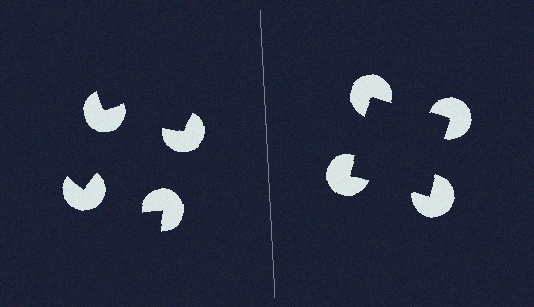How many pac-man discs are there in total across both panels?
8 — 4 on each side.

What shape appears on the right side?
An illusory square.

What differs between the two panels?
The pac-man discs are positioned identically on both sides; only the wedge orientations differ. On the right they align to a square; on the left they are misaligned.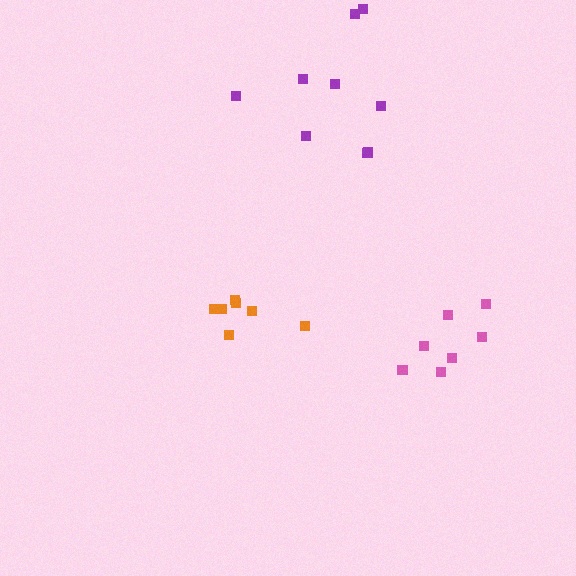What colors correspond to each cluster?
The clusters are colored: pink, orange, purple.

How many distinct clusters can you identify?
There are 3 distinct clusters.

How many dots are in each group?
Group 1: 7 dots, Group 2: 7 dots, Group 3: 9 dots (23 total).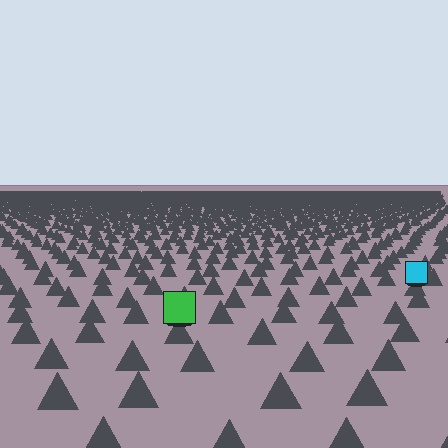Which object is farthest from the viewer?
The cyan square is farthest from the viewer. It appears smaller and the ground texture around it is denser.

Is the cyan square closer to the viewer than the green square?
No. The green square is closer — you can tell from the texture gradient: the ground texture is coarser near it.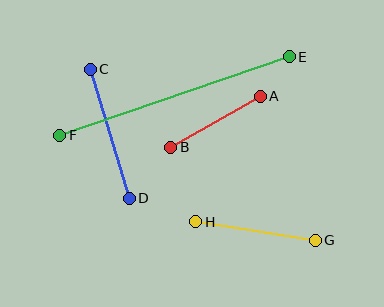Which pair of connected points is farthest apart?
Points E and F are farthest apart.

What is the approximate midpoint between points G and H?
The midpoint is at approximately (256, 231) pixels.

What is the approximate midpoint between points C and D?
The midpoint is at approximately (110, 134) pixels.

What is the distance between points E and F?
The distance is approximately 243 pixels.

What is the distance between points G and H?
The distance is approximately 121 pixels.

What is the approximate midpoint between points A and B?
The midpoint is at approximately (216, 122) pixels.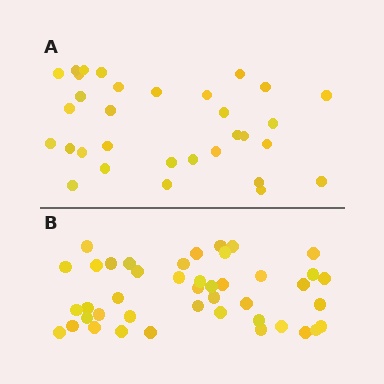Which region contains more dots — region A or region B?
Region B (the bottom region) has more dots.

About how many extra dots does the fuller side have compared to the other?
Region B has roughly 12 or so more dots than region A.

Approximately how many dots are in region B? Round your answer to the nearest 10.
About 40 dots. (The exact count is 43, which rounds to 40.)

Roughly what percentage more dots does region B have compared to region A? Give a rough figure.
About 35% more.